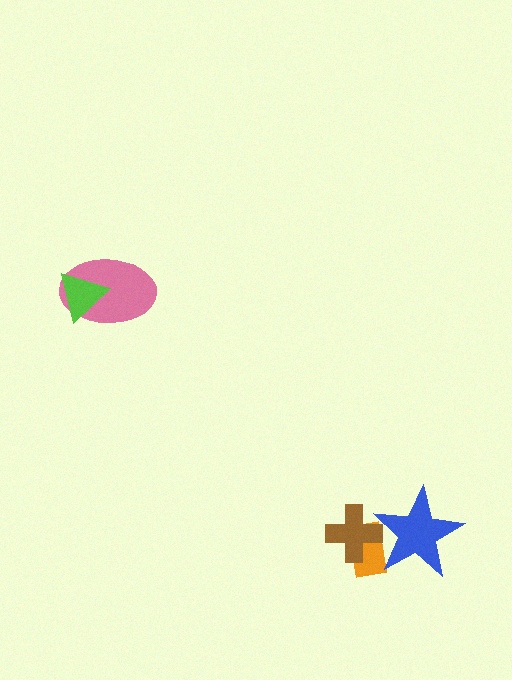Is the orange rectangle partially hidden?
Yes, it is partially covered by another shape.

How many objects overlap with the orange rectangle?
2 objects overlap with the orange rectangle.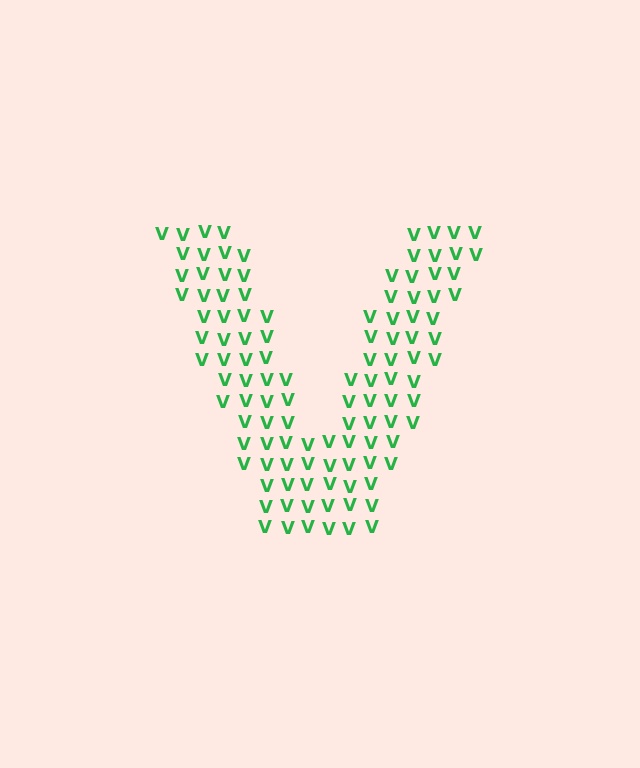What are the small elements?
The small elements are letter V's.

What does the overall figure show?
The overall figure shows the letter V.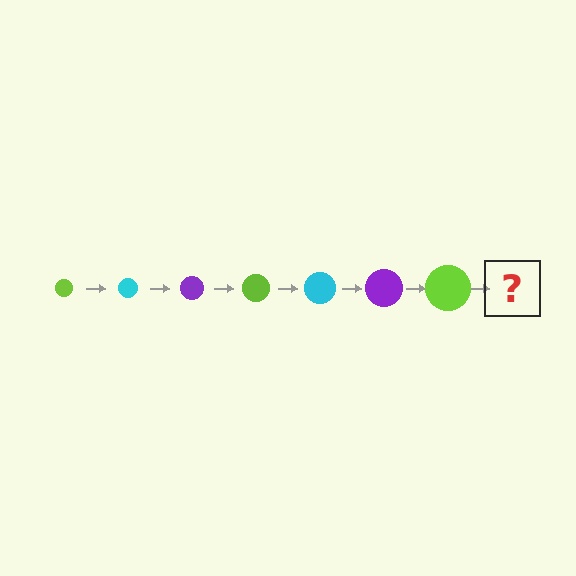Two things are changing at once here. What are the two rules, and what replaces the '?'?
The two rules are that the circle grows larger each step and the color cycles through lime, cyan, and purple. The '?' should be a cyan circle, larger than the previous one.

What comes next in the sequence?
The next element should be a cyan circle, larger than the previous one.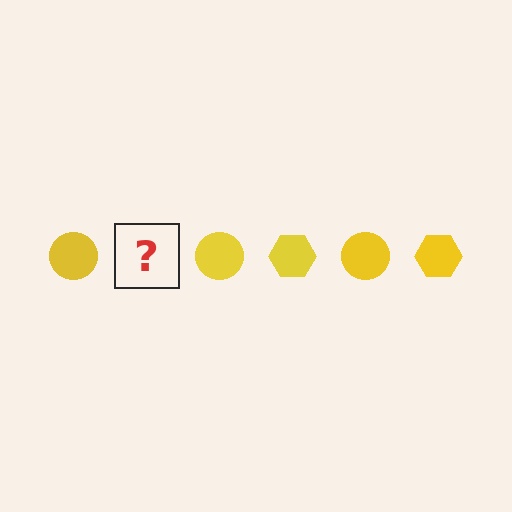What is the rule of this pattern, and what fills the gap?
The rule is that the pattern cycles through circle, hexagon shapes in yellow. The gap should be filled with a yellow hexagon.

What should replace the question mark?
The question mark should be replaced with a yellow hexagon.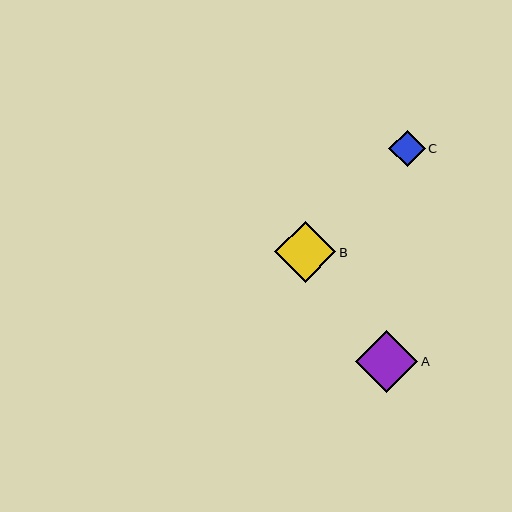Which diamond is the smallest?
Diamond C is the smallest with a size of approximately 37 pixels.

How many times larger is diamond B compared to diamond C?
Diamond B is approximately 1.7 times the size of diamond C.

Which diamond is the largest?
Diamond A is the largest with a size of approximately 63 pixels.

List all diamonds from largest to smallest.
From largest to smallest: A, B, C.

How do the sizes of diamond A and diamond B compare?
Diamond A and diamond B are approximately the same size.